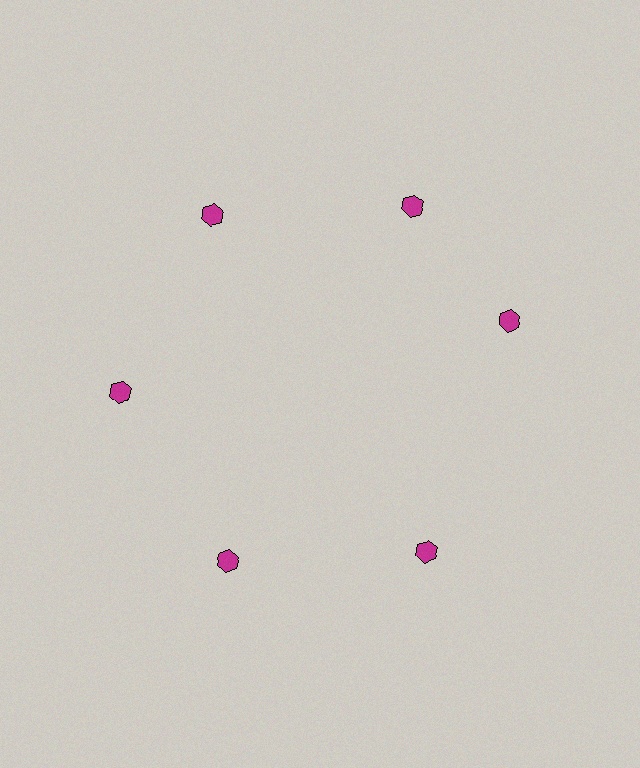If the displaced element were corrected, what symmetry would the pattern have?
It would have 6-fold rotational symmetry — the pattern would map onto itself every 60 degrees.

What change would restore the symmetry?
The symmetry would be restored by rotating it back into even spacing with its neighbors so that all 6 hexagons sit at equal angles and equal distance from the center.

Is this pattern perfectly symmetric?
No. The 6 magenta hexagons are arranged in a ring, but one element near the 3 o'clock position is rotated out of alignment along the ring, breaking the 6-fold rotational symmetry.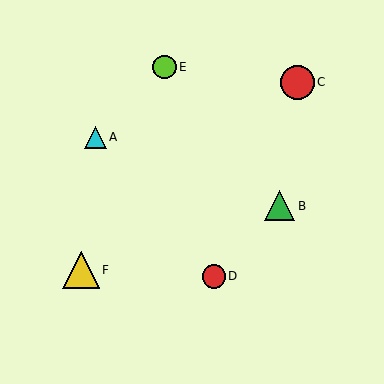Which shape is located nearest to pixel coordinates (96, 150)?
The cyan triangle (labeled A) at (95, 137) is nearest to that location.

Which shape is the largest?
The yellow triangle (labeled F) is the largest.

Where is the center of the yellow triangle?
The center of the yellow triangle is at (81, 270).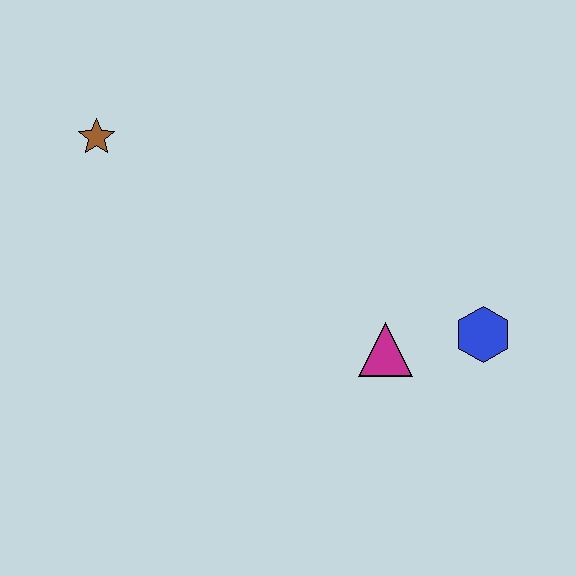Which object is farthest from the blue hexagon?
The brown star is farthest from the blue hexagon.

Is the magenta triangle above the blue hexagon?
No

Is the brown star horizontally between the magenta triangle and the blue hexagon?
No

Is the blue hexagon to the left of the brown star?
No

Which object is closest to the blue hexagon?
The magenta triangle is closest to the blue hexagon.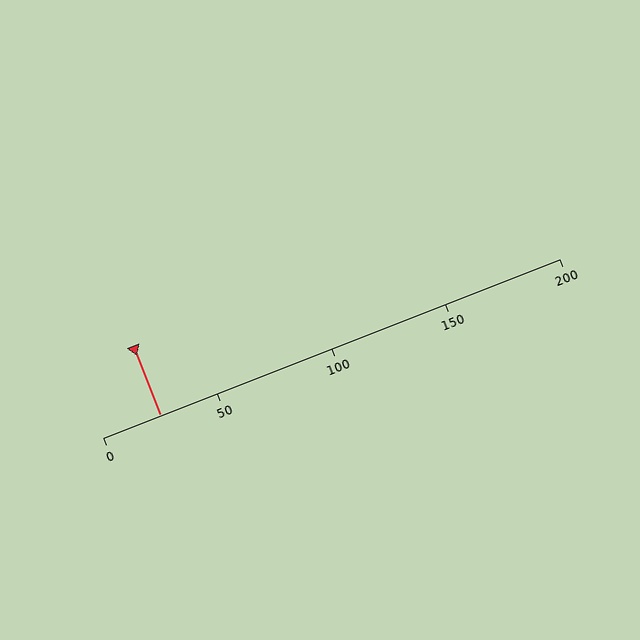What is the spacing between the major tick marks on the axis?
The major ticks are spaced 50 apart.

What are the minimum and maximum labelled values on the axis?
The axis runs from 0 to 200.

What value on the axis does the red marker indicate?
The marker indicates approximately 25.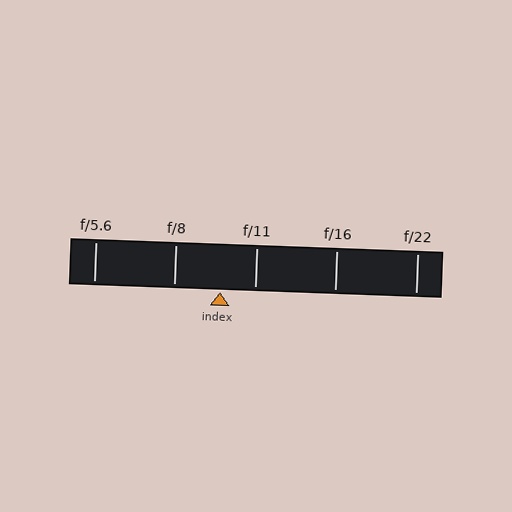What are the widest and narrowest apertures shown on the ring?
The widest aperture shown is f/5.6 and the narrowest is f/22.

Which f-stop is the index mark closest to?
The index mark is closest to f/11.